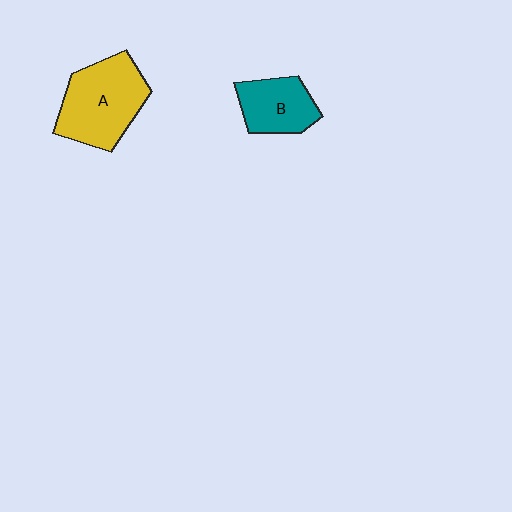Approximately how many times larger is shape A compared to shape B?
Approximately 1.6 times.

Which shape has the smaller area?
Shape B (teal).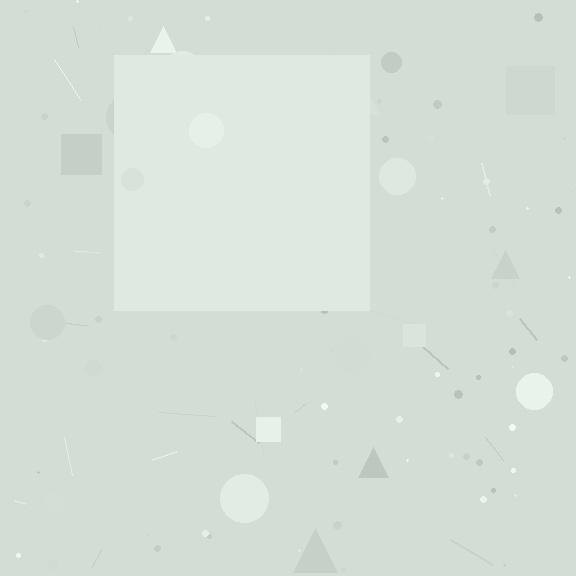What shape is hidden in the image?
A square is hidden in the image.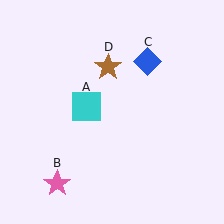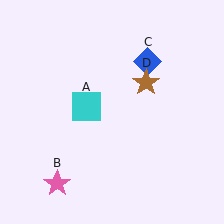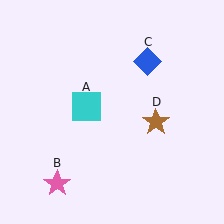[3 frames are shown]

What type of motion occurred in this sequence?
The brown star (object D) rotated clockwise around the center of the scene.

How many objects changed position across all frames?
1 object changed position: brown star (object D).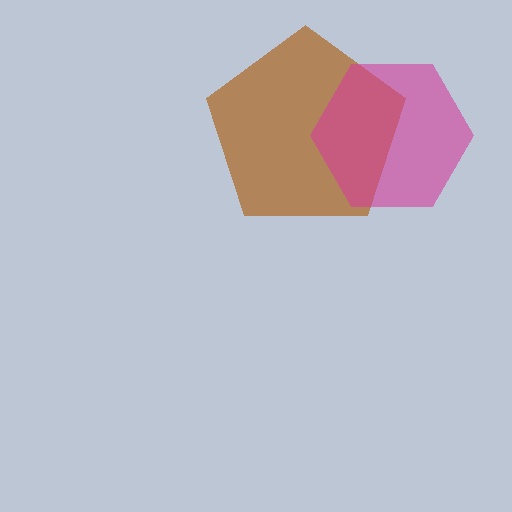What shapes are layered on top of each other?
The layered shapes are: a brown pentagon, a magenta hexagon.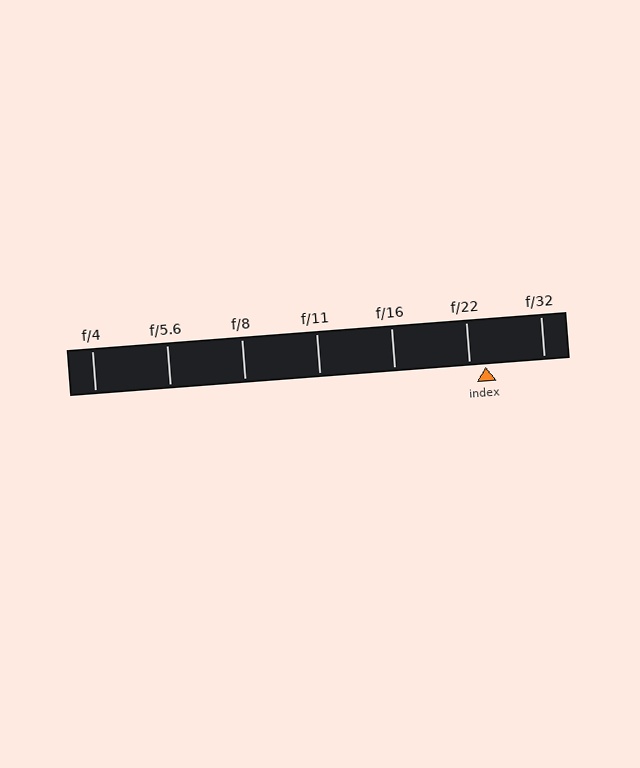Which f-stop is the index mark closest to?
The index mark is closest to f/22.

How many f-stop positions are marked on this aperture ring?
There are 7 f-stop positions marked.